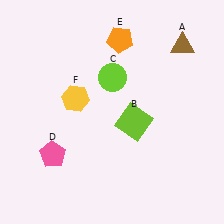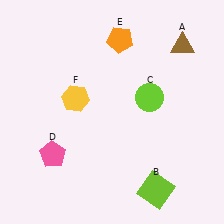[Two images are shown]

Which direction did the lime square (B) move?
The lime square (B) moved down.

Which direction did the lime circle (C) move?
The lime circle (C) moved right.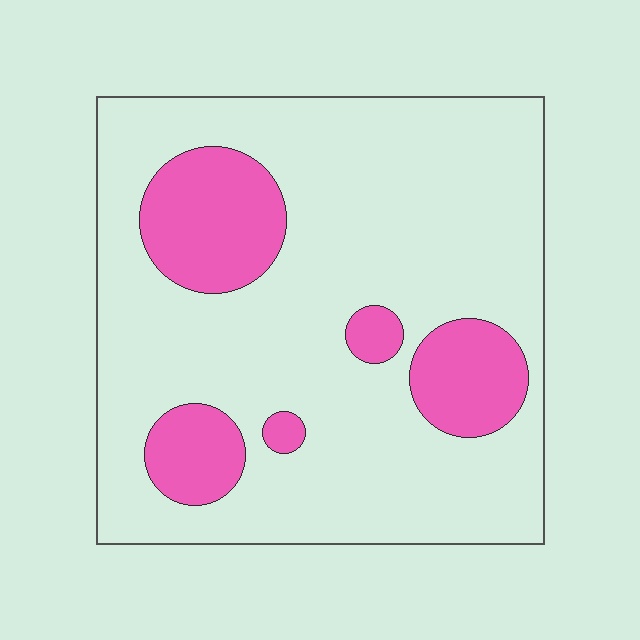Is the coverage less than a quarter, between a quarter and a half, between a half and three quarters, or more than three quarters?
Less than a quarter.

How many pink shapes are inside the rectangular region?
5.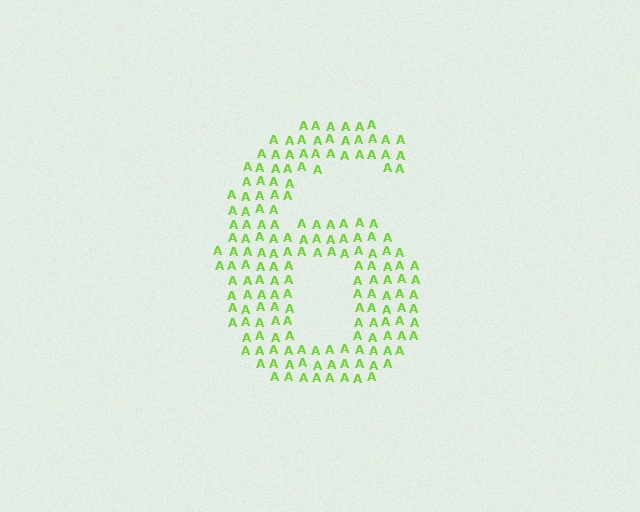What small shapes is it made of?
It is made of small letter A's.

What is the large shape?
The large shape is the digit 6.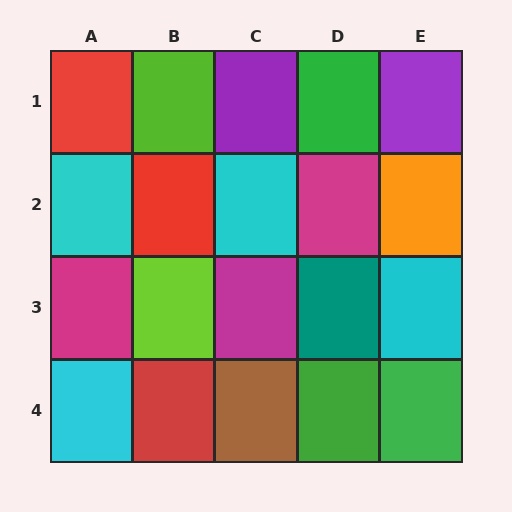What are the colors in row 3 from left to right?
Magenta, lime, magenta, teal, cyan.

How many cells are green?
3 cells are green.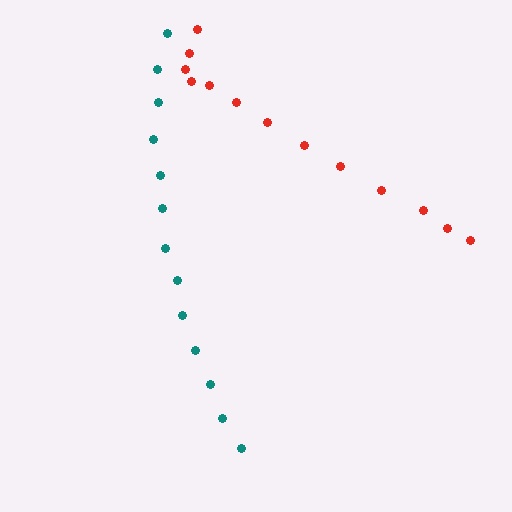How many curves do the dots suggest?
There are 2 distinct paths.